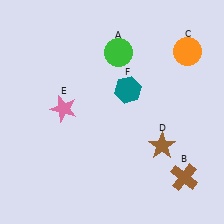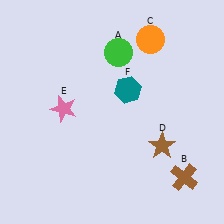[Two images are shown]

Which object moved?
The orange circle (C) moved left.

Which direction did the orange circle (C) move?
The orange circle (C) moved left.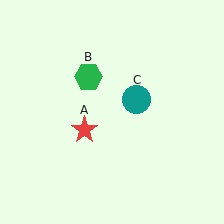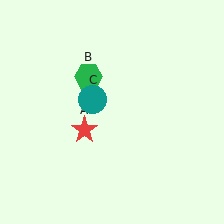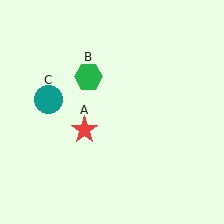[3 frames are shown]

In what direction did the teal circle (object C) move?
The teal circle (object C) moved left.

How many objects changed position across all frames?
1 object changed position: teal circle (object C).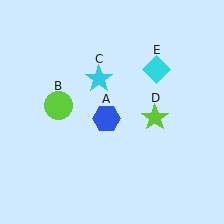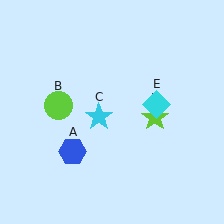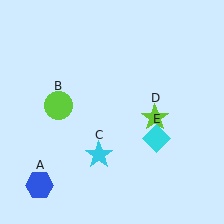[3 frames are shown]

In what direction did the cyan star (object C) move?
The cyan star (object C) moved down.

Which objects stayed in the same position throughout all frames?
Lime circle (object B) and lime star (object D) remained stationary.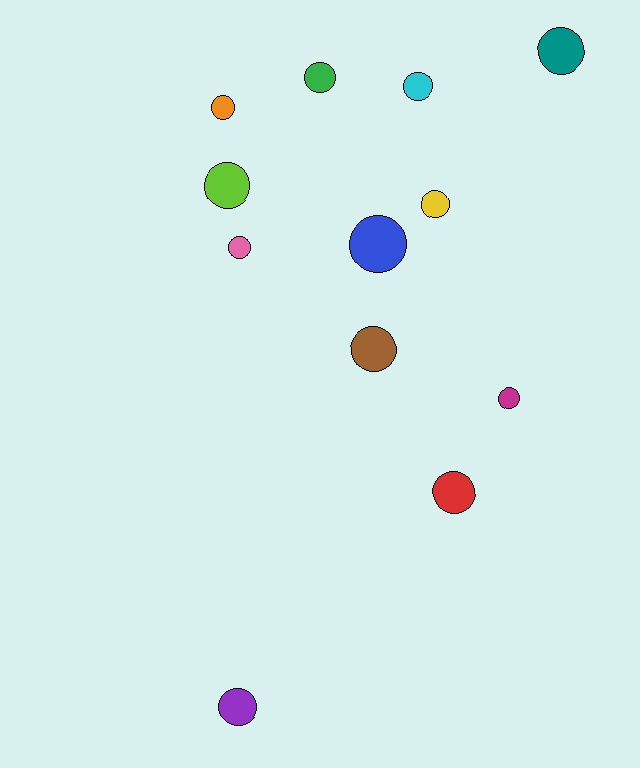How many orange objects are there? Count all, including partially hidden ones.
There is 1 orange object.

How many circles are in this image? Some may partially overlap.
There are 12 circles.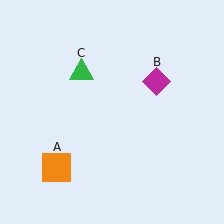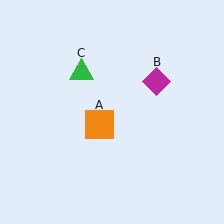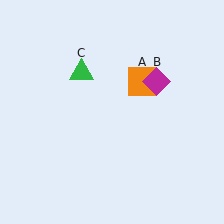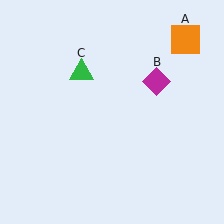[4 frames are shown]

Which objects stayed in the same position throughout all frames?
Magenta diamond (object B) and green triangle (object C) remained stationary.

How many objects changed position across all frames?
1 object changed position: orange square (object A).